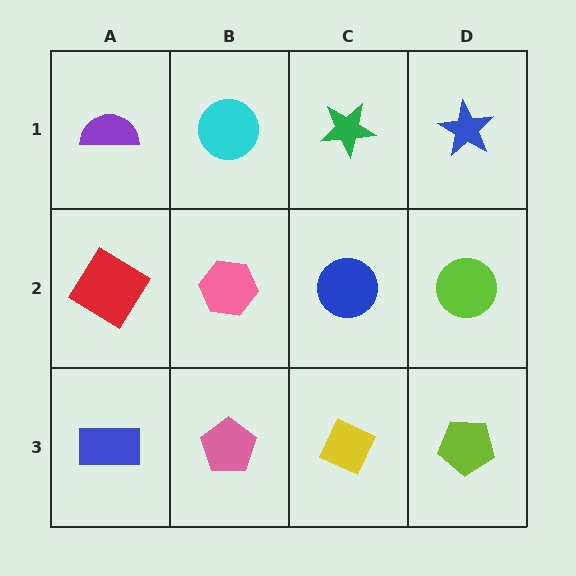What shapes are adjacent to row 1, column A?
A red diamond (row 2, column A), a cyan circle (row 1, column B).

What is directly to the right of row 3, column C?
A lime pentagon.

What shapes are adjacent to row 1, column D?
A lime circle (row 2, column D), a green star (row 1, column C).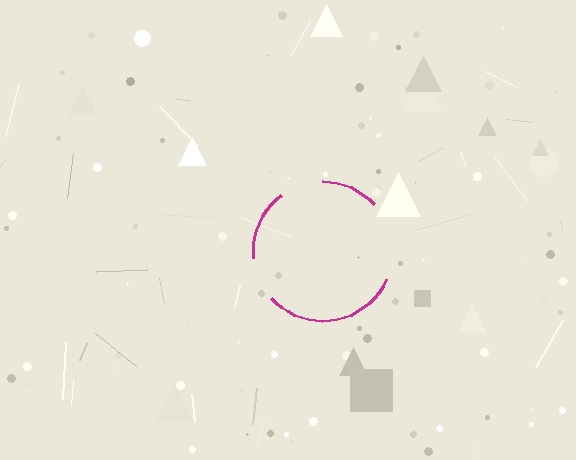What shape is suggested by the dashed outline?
The dashed outline suggests a circle.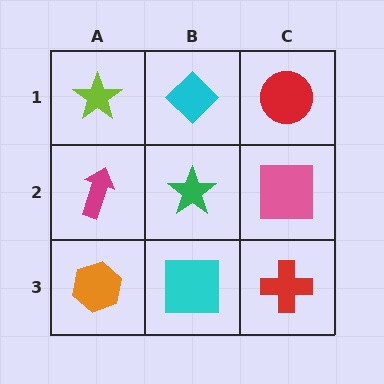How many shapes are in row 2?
3 shapes.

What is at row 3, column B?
A cyan square.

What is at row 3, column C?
A red cross.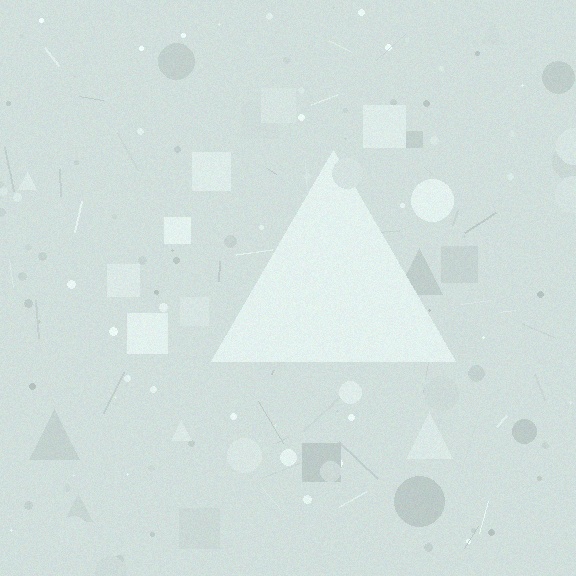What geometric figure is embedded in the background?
A triangle is embedded in the background.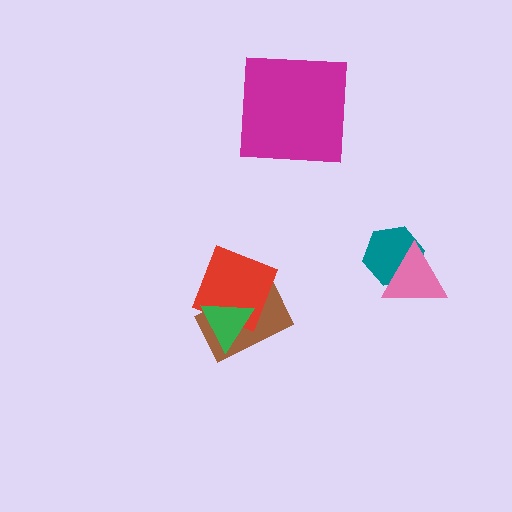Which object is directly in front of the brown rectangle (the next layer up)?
The red square is directly in front of the brown rectangle.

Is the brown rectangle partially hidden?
Yes, it is partially covered by another shape.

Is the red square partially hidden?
Yes, it is partially covered by another shape.